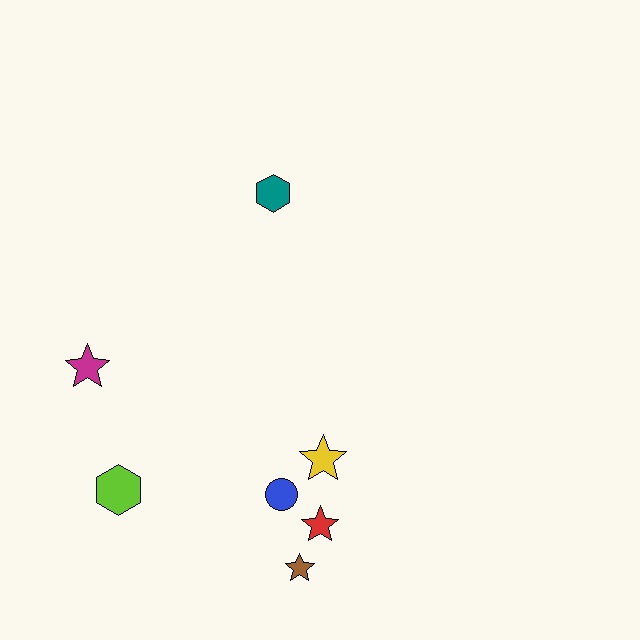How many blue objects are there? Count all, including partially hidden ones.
There is 1 blue object.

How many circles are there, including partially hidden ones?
There is 1 circle.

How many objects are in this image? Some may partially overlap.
There are 7 objects.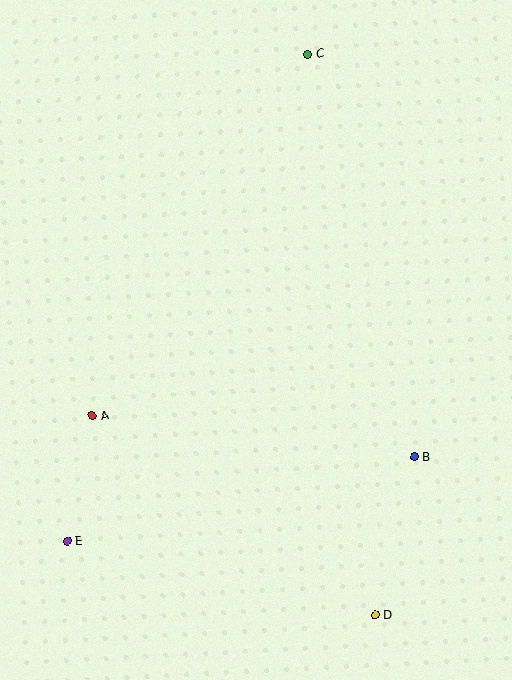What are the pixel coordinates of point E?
Point E is at (67, 541).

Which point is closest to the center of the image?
Point A at (92, 416) is closest to the center.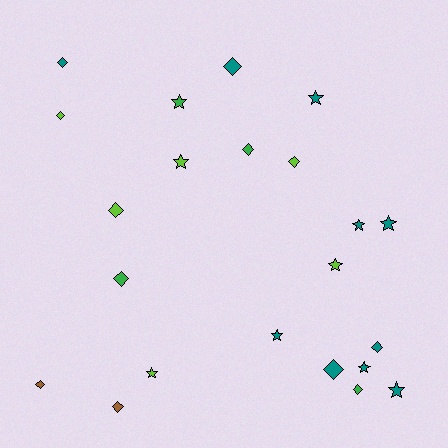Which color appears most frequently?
Teal, with 10 objects.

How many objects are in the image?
There are 22 objects.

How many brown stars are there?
There are no brown stars.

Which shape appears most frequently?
Diamond, with 12 objects.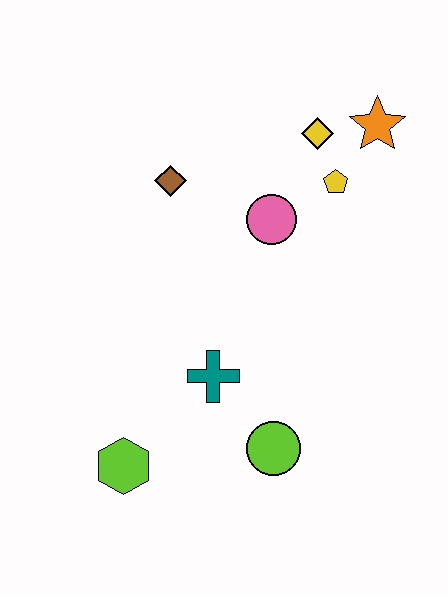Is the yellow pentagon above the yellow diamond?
No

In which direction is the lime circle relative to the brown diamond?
The lime circle is below the brown diamond.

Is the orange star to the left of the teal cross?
No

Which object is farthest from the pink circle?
The lime hexagon is farthest from the pink circle.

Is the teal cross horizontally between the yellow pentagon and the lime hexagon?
Yes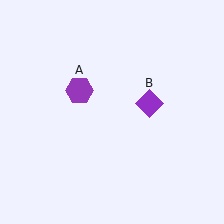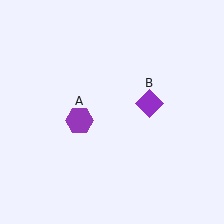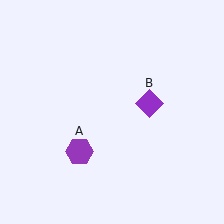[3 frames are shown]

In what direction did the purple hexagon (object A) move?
The purple hexagon (object A) moved down.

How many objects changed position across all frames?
1 object changed position: purple hexagon (object A).